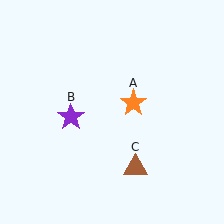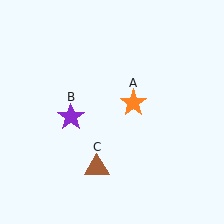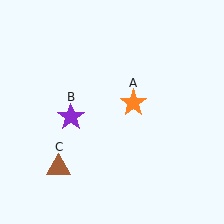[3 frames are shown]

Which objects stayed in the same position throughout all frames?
Orange star (object A) and purple star (object B) remained stationary.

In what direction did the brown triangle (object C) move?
The brown triangle (object C) moved left.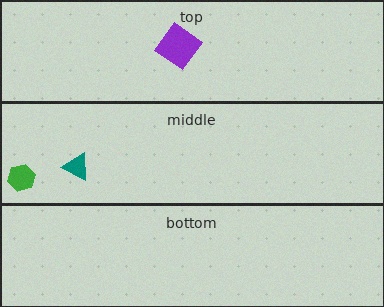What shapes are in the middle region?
The teal triangle, the green hexagon.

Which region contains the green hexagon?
The middle region.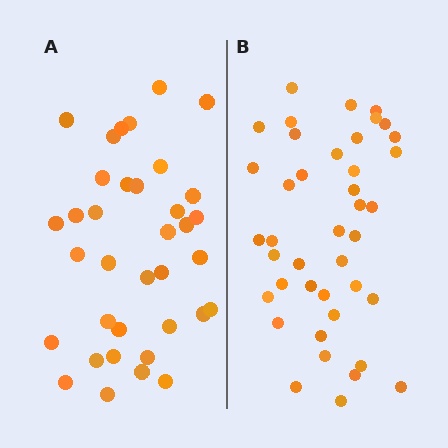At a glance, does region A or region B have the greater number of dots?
Region B (the right region) has more dots.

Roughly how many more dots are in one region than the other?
Region B has about 5 more dots than region A.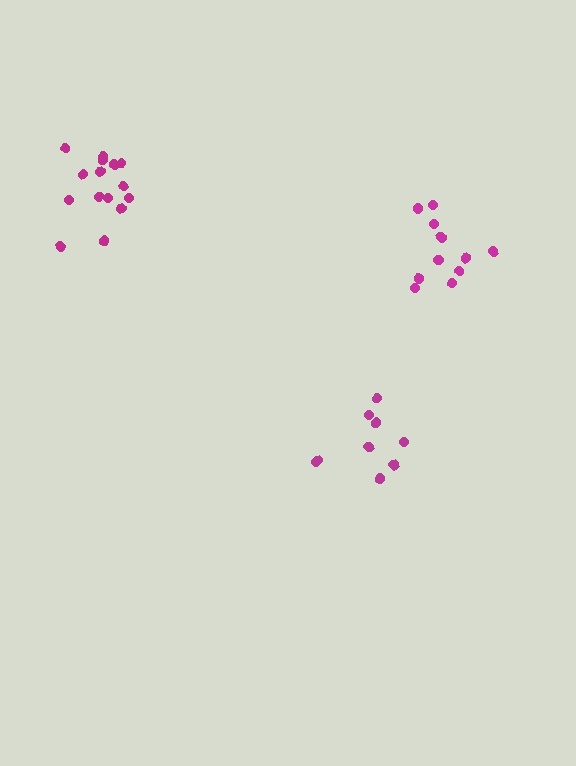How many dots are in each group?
Group 1: 12 dots, Group 2: 10 dots, Group 3: 15 dots (37 total).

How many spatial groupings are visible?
There are 3 spatial groupings.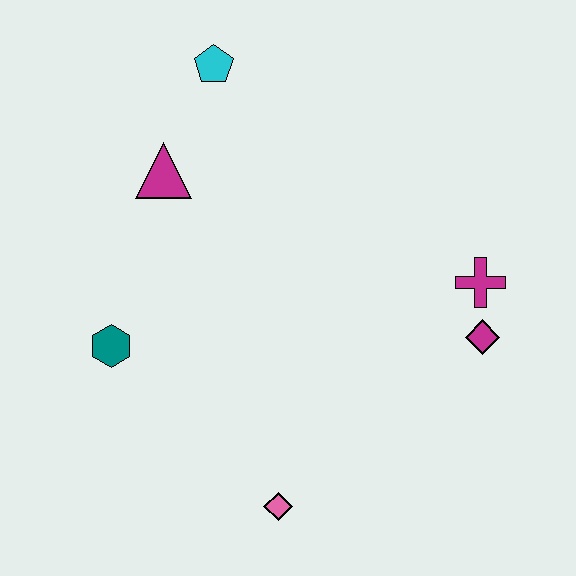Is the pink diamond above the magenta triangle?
No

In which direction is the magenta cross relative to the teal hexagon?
The magenta cross is to the right of the teal hexagon.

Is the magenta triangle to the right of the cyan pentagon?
No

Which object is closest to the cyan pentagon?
The magenta triangle is closest to the cyan pentagon.